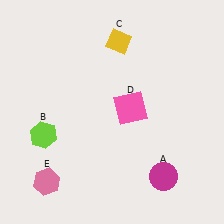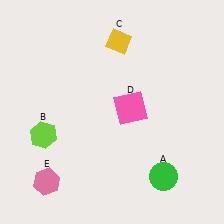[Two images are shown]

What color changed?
The circle (A) changed from magenta in Image 1 to green in Image 2.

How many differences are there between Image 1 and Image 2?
There is 1 difference between the two images.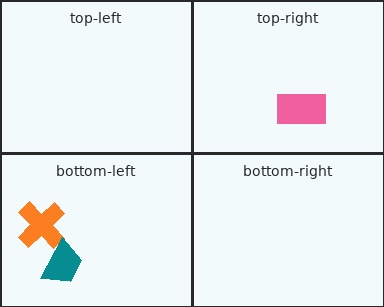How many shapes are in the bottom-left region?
2.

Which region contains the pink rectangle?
The top-right region.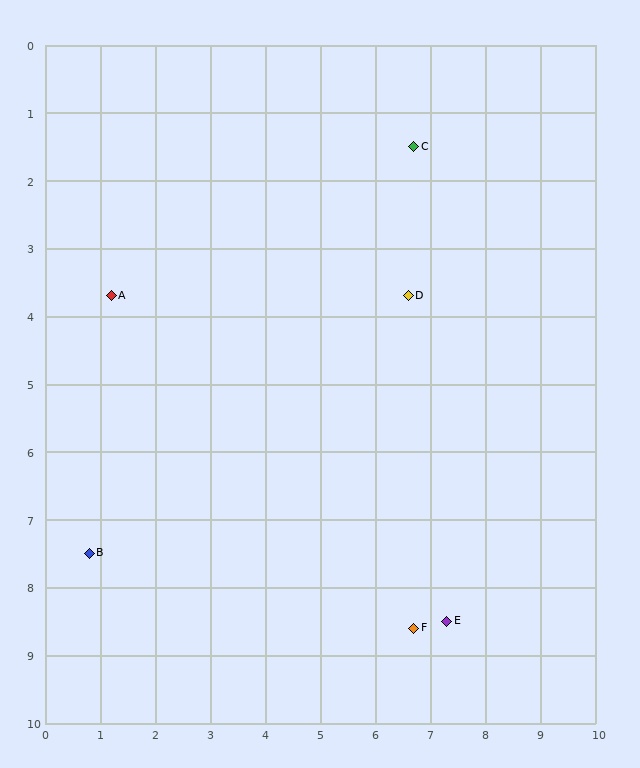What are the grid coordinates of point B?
Point B is at approximately (0.8, 7.5).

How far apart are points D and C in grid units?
Points D and C are about 2.2 grid units apart.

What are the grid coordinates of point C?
Point C is at approximately (6.7, 1.5).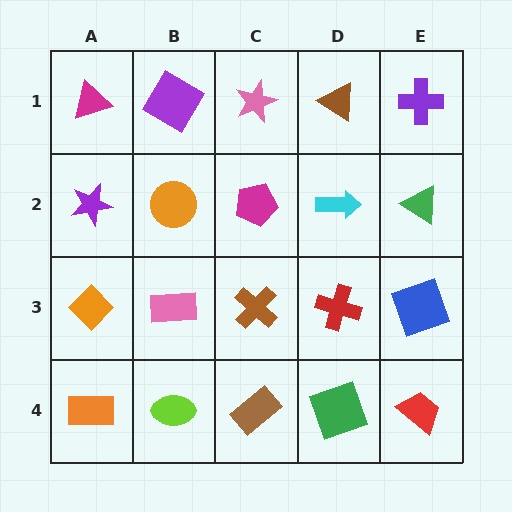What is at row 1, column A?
A magenta triangle.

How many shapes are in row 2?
5 shapes.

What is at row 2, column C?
A magenta pentagon.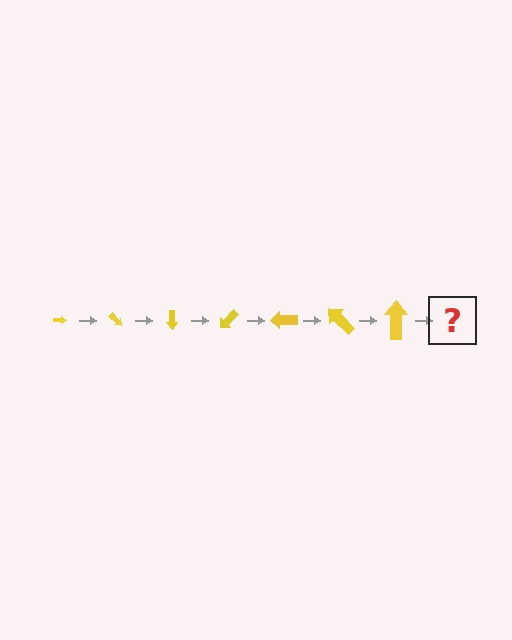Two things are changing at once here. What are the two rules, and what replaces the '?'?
The two rules are that the arrow grows larger each step and it rotates 45 degrees each step. The '?' should be an arrow, larger than the previous one and rotated 315 degrees from the start.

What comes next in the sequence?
The next element should be an arrow, larger than the previous one and rotated 315 degrees from the start.